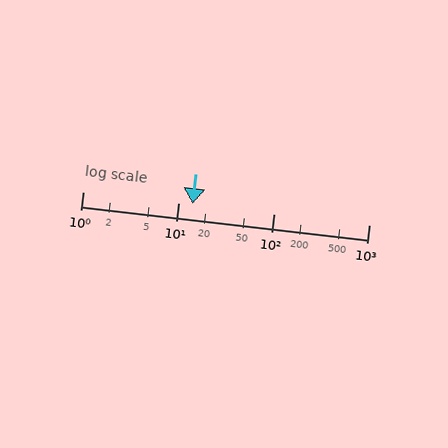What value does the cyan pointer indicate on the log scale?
The pointer indicates approximately 14.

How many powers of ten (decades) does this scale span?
The scale spans 3 decades, from 1 to 1000.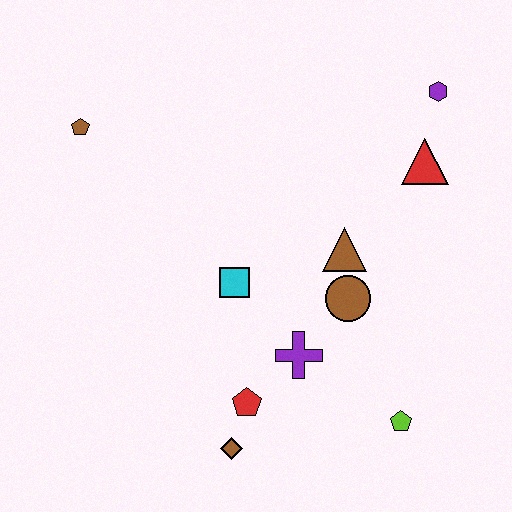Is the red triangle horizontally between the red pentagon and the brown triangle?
No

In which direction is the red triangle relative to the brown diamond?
The red triangle is above the brown diamond.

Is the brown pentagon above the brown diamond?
Yes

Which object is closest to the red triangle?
The purple hexagon is closest to the red triangle.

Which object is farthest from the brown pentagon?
The lime pentagon is farthest from the brown pentagon.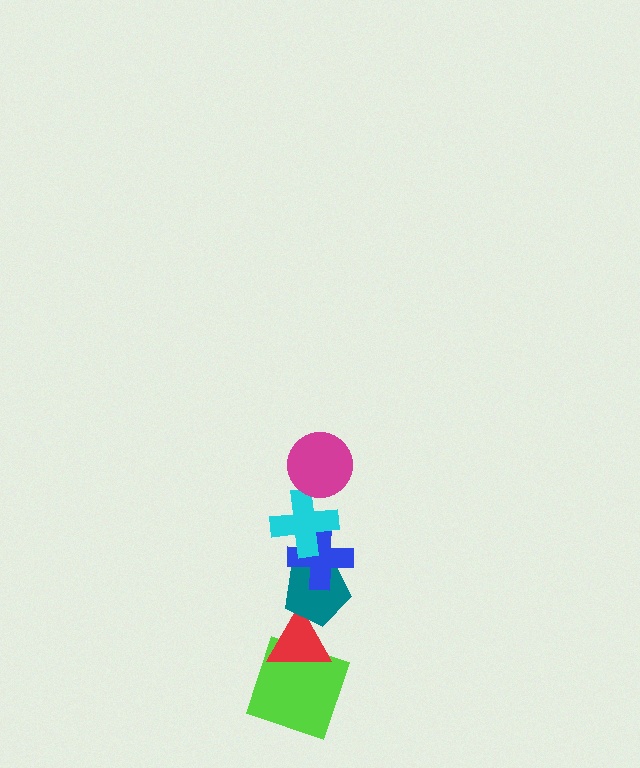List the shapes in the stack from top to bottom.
From top to bottom: the magenta circle, the cyan cross, the blue cross, the teal pentagon, the red triangle, the lime square.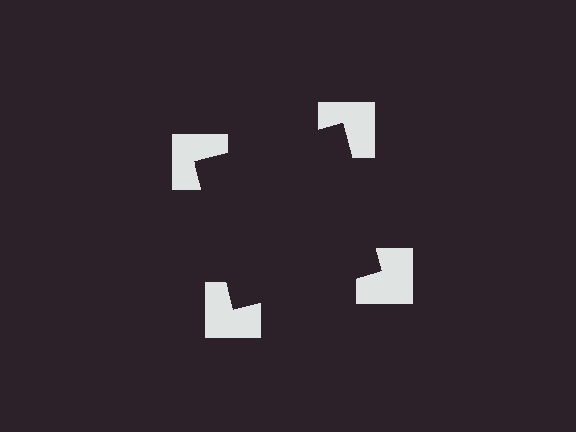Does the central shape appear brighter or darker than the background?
It typically appears slightly darker than the background, even though no actual brightness change is drawn.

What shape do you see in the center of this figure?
An illusory square — its edges are inferred from the aligned wedge cuts in the notched squares, not physically drawn.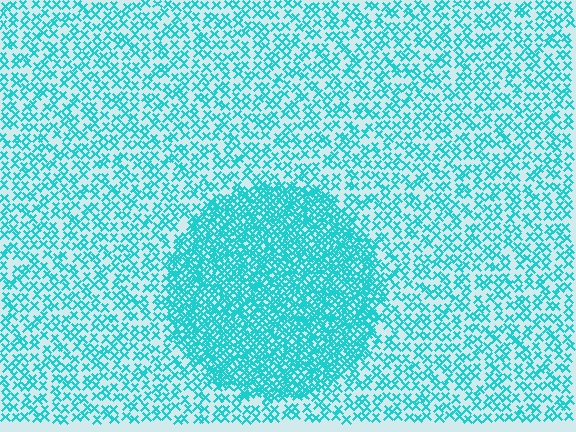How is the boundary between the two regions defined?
The boundary is defined by a change in element density (approximately 2.4x ratio). All elements are the same color, size, and shape.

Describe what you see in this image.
The image contains small cyan elements arranged at two different densities. A circle-shaped region is visible where the elements are more densely packed than the surrounding area.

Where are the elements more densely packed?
The elements are more densely packed inside the circle boundary.